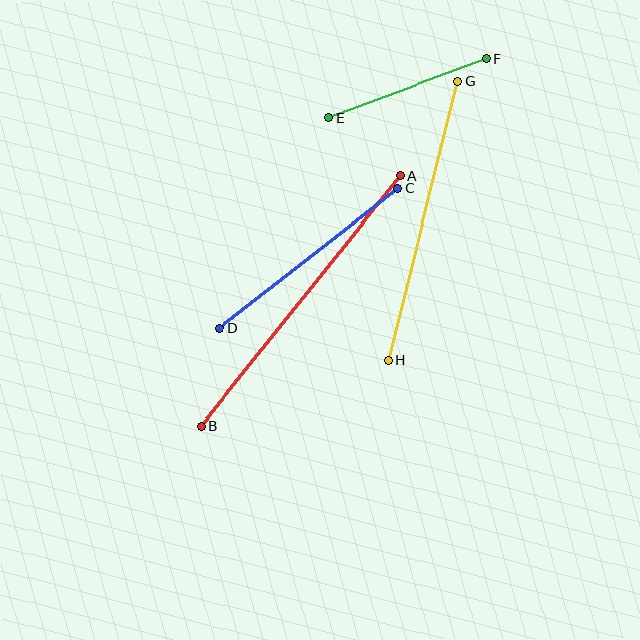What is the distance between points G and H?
The distance is approximately 287 pixels.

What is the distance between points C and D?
The distance is approximately 227 pixels.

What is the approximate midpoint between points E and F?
The midpoint is at approximately (407, 88) pixels.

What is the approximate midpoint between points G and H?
The midpoint is at approximately (423, 221) pixels.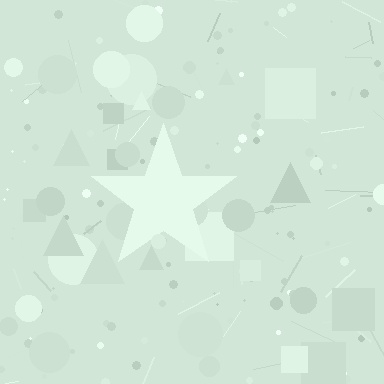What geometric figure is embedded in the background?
A star is embedded in the background.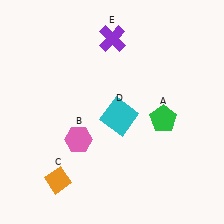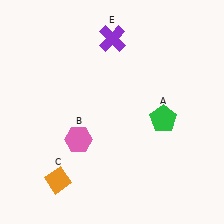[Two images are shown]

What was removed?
The cyan square (D) was removed in Image 2.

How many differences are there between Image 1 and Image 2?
There is 1 difference between the two images.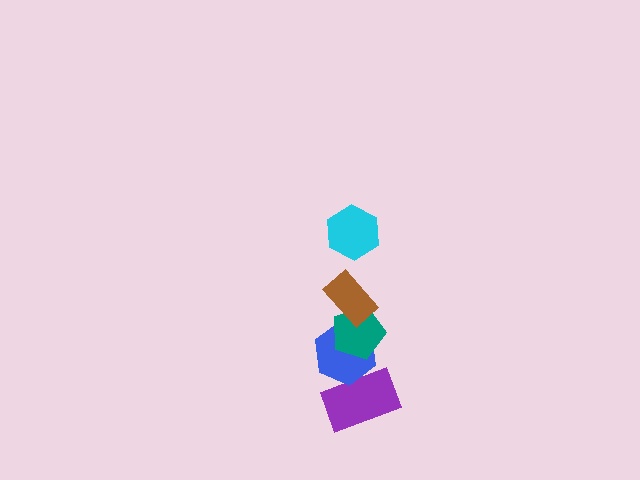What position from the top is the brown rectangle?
The brown rectangle is 2nd from the top.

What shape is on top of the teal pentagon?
The brown rectangle is on top of the teal pentagon.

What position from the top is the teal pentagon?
The teal pentagon is 3rd from the top.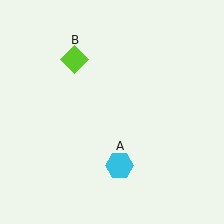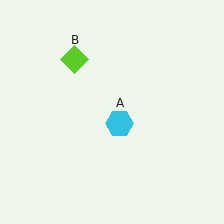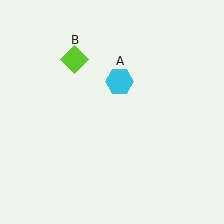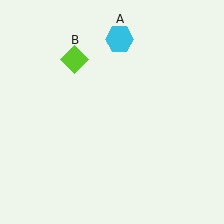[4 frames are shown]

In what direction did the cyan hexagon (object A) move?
The cyan hexagon (object A) moved up.